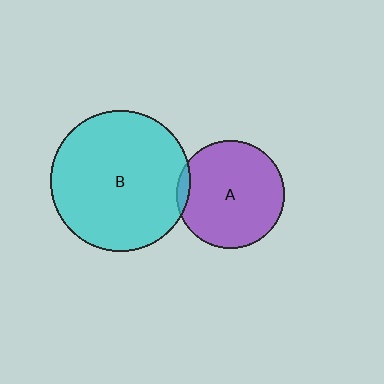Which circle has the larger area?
Circle B (cyan).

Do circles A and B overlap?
Yes.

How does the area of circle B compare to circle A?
Approximately 1.7 times.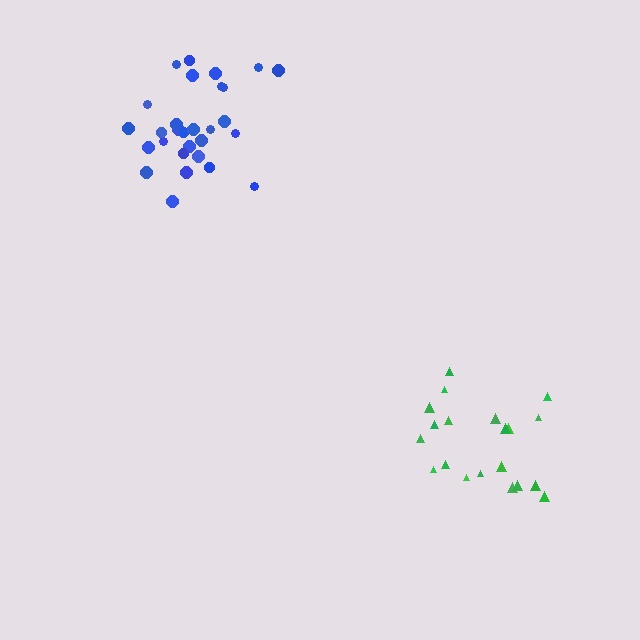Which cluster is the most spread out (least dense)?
Green.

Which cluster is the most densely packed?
Blue.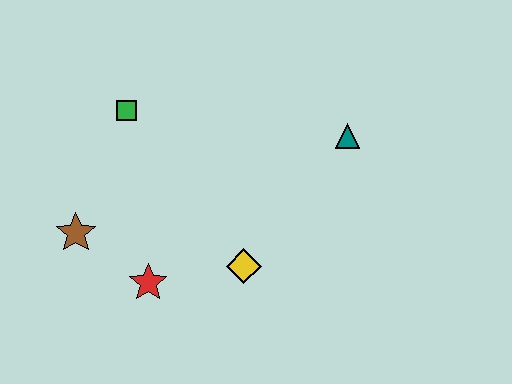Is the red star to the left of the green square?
No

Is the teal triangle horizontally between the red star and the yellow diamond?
No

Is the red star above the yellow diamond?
No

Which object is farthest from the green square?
The teal triangle is farthest from the green square.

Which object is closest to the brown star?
The red star is closest to the brown star.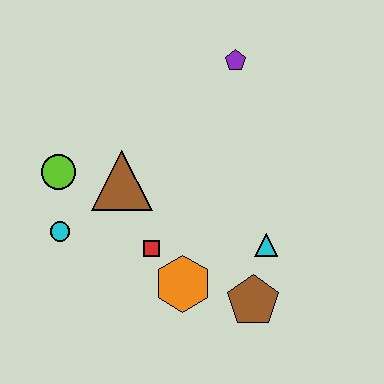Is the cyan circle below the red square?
No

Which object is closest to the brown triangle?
The lime circle is closest to the brown triangle.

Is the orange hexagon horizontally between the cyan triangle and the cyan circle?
Yes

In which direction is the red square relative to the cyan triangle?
The red square is to the left of the cyan triangle.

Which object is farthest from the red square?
The purple pentagon is farthest from the red square.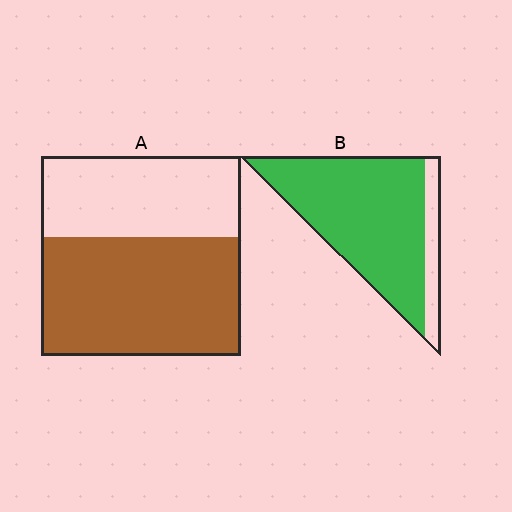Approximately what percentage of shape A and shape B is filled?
A is approximately 60% and B is approximately 85%.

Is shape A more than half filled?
Yes.